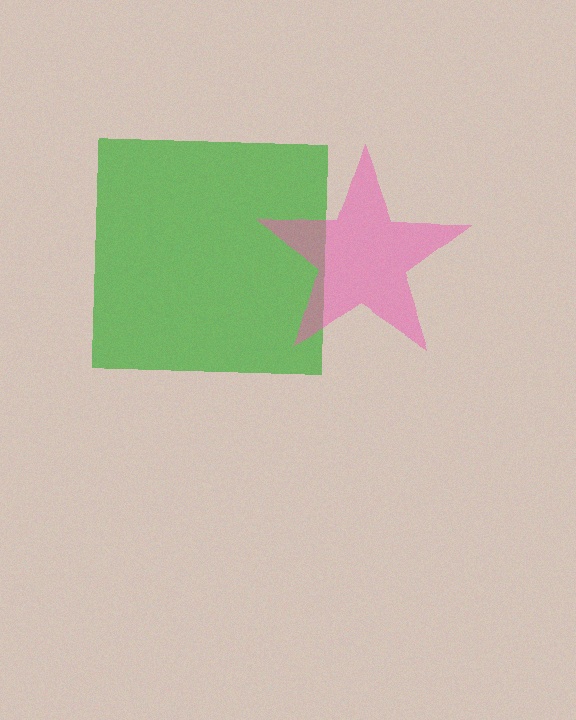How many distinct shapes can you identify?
There are 2 distinct shapes: a green square, a pink star.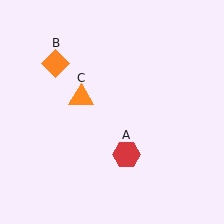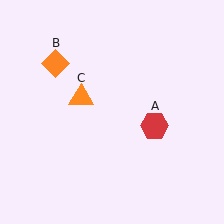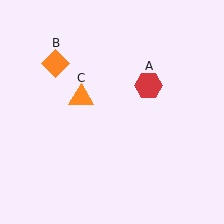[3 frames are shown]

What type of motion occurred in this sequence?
The red hexagon (object A) rotated counterclockwise around the center of the scene.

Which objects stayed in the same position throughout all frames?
Orange diamond (object B) and orange triangle (object C) remained stationary.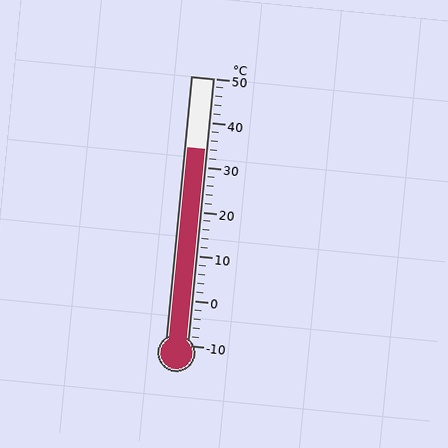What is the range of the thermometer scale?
The thermometer scale ranges from -10°C to 50°C.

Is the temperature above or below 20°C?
The temperature is above 20°C.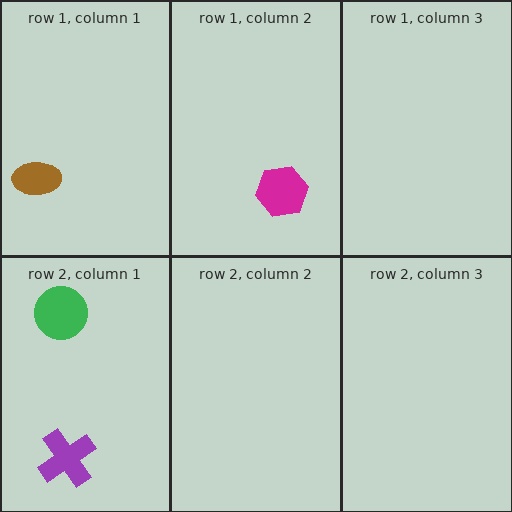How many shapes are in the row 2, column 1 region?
2.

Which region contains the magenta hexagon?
The row 1, column 2 region.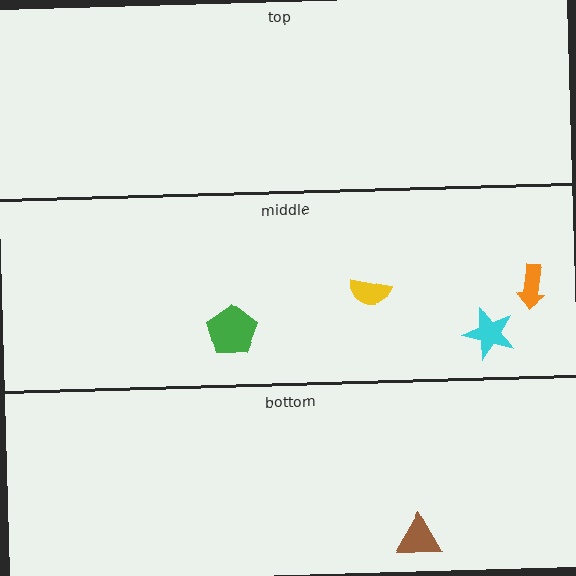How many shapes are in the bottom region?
1.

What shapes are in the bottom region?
The brown triangle.